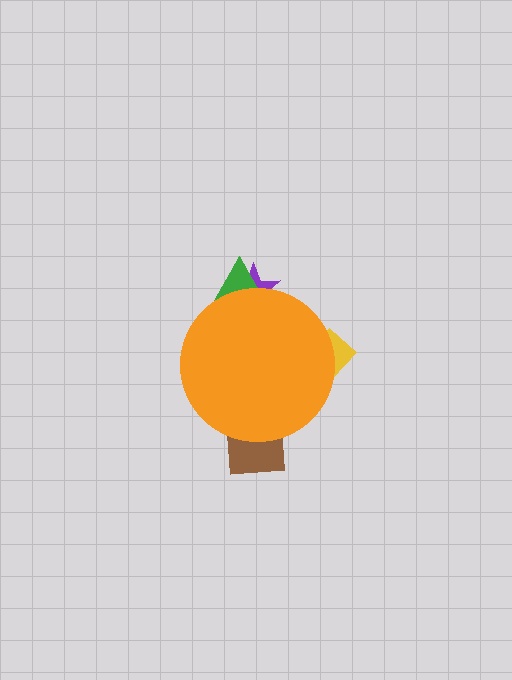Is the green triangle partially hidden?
Yes, the green triangle is partially hidden behind the orange circle.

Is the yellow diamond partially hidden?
Yes, the yellow diamond is partially hidden behind the orange circle.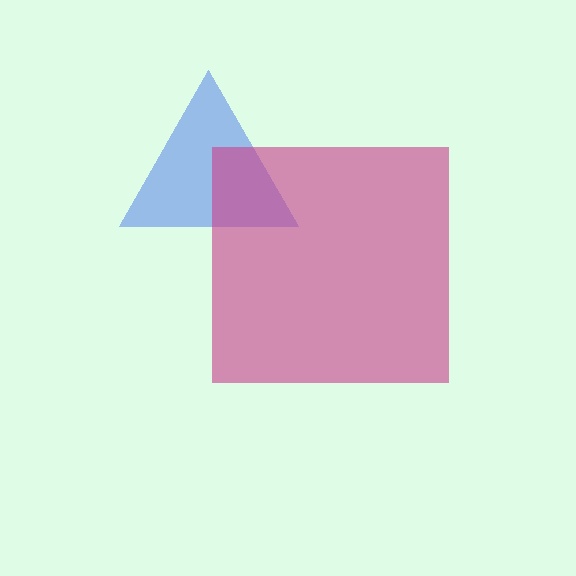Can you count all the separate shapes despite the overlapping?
Yes, there are 2 separate shapes.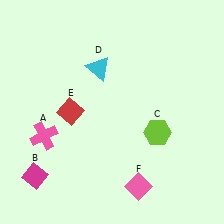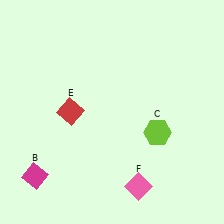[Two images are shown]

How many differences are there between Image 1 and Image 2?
There are 2 differences between the two images.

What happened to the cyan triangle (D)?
The cyan triangle (D) was removed in Image 2. It was in the top-left area of Image 1.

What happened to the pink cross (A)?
The pink cross (A) was removed in Image 2. It was in the bottom-left area of Image 1.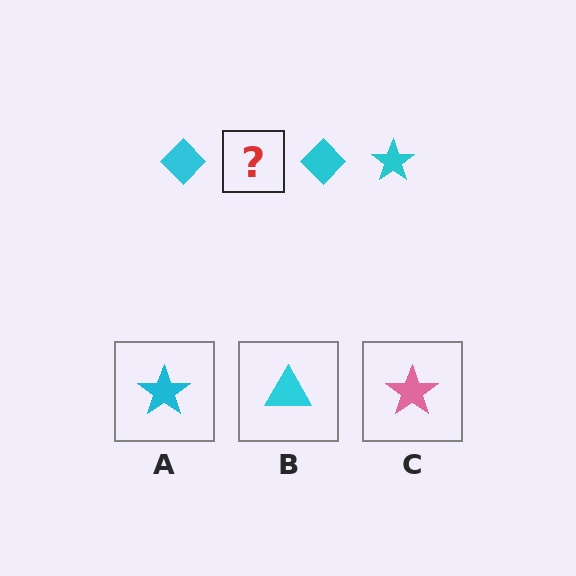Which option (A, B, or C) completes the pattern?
A.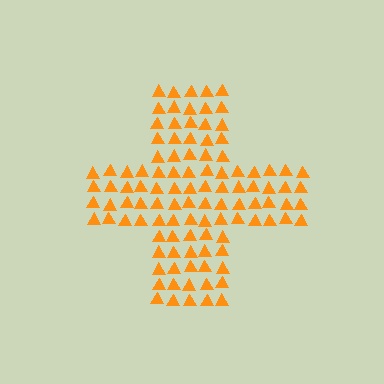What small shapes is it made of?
It is made of small triangles.